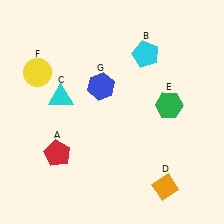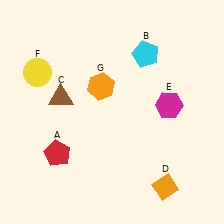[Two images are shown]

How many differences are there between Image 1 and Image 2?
There are 3 differences between the two images.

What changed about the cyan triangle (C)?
In Image 1, C is cyan. In Image 2, it changed to brown.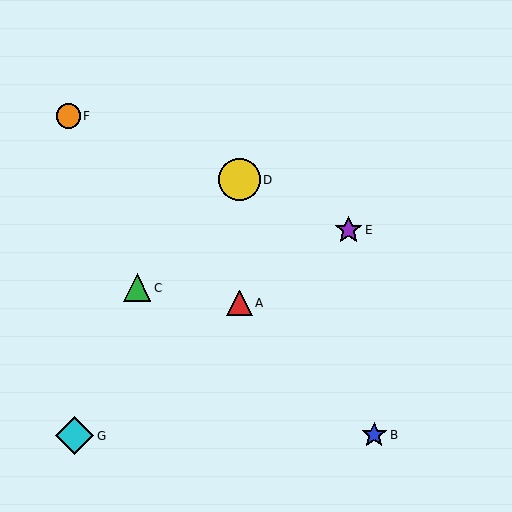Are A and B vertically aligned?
No, A is at x≈239 and B is at x≈374.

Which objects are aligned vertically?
Objects A, D are aligned vertically.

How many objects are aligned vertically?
2 objects (A, D) are aligned vertically.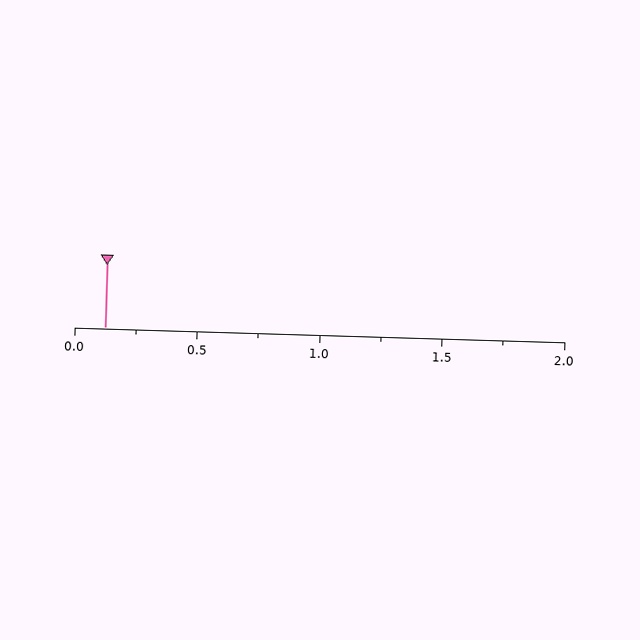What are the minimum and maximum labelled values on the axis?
The axis runs from 0.0 to 2.0.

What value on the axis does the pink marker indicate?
The marker indicates approximately 0.12.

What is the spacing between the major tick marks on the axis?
The major ticks are spaced 0.5 apart.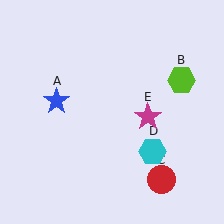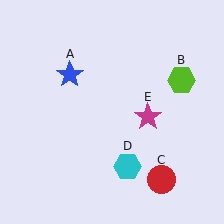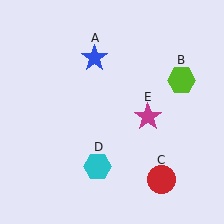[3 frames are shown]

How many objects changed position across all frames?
2 objects changed position: blue star (object A), cyan hexagon (object D).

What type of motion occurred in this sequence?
The blue star (object A), cyan hexagon (object D) rotated clockwise around the center of the scene.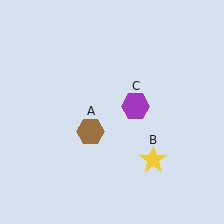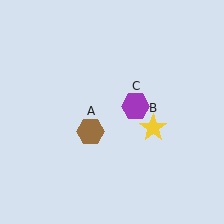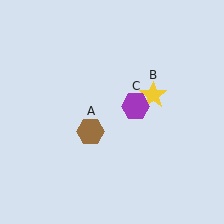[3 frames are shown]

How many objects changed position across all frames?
1 object changed position: yellow star (object B).